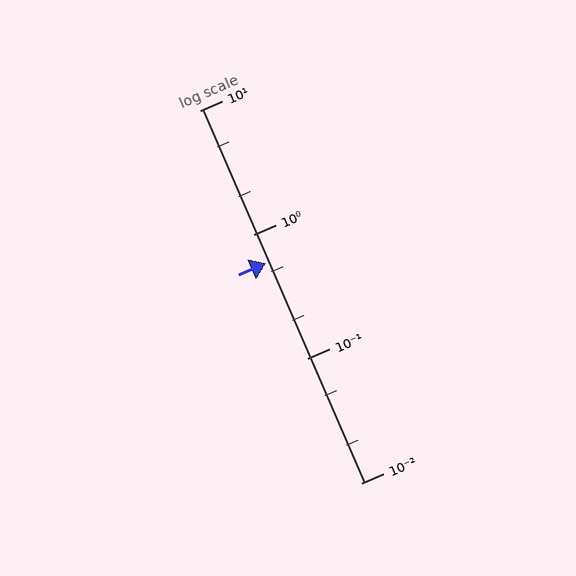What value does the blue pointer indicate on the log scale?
The pointer indicates approximately 0.59.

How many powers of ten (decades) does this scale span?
The scale spans 3 decades, from 0.01 to 10.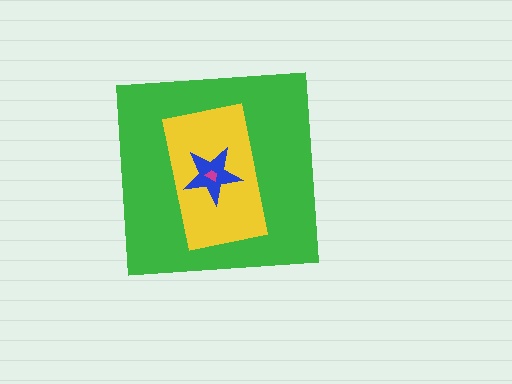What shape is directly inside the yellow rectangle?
The blue star.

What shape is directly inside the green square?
The yellow rectangle.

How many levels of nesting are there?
4.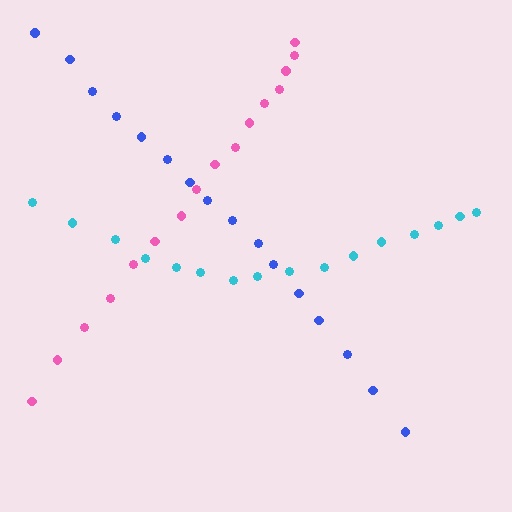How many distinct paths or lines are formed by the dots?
There are 3 distinct paths.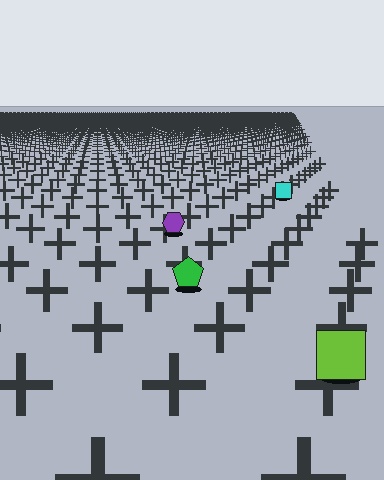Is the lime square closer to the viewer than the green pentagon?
Yes. The lime square is closer — you can tell from the texture gradient: the ground texture is coarser near it.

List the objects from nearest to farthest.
From nearest to farthest: the lime square, the green pentagon, the purple hexagon, the cyan square.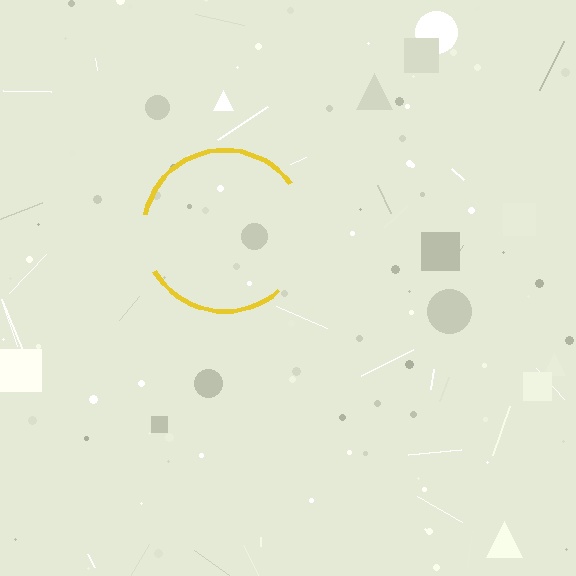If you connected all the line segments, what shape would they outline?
They would outline a circle.